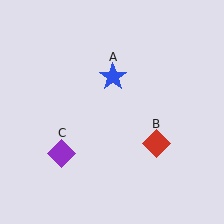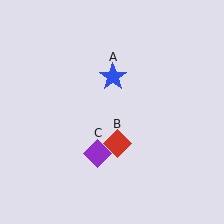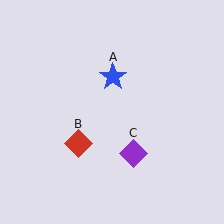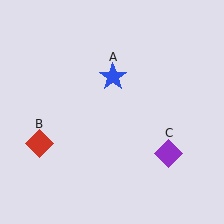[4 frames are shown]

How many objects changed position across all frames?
2 objects changed position: red diamond (object B), purple diamond (object C).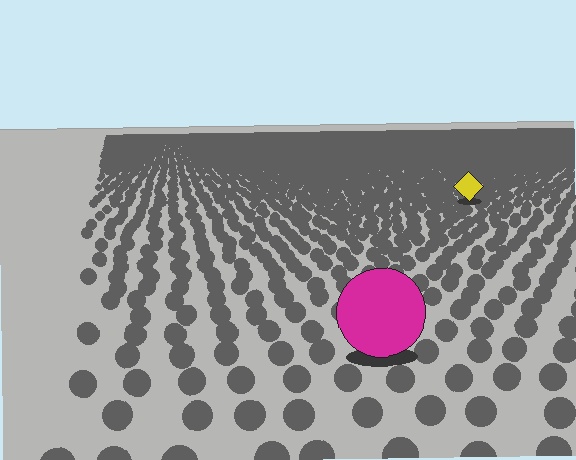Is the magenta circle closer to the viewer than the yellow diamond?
Yes. The magenta circle is closer — you can tell from the texture gradient: the ground texture is coarser near it.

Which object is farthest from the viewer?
The yellow diamond is farthest from the viewer. It appears smaller and the ground texture around it is denser.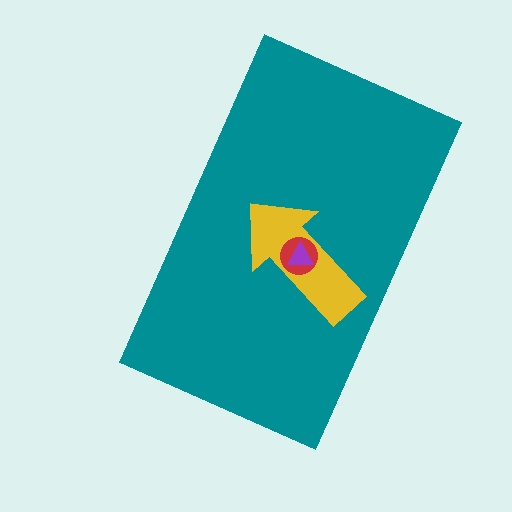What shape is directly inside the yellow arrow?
The red circle.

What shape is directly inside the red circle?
The purple triangle.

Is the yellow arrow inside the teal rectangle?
Yes.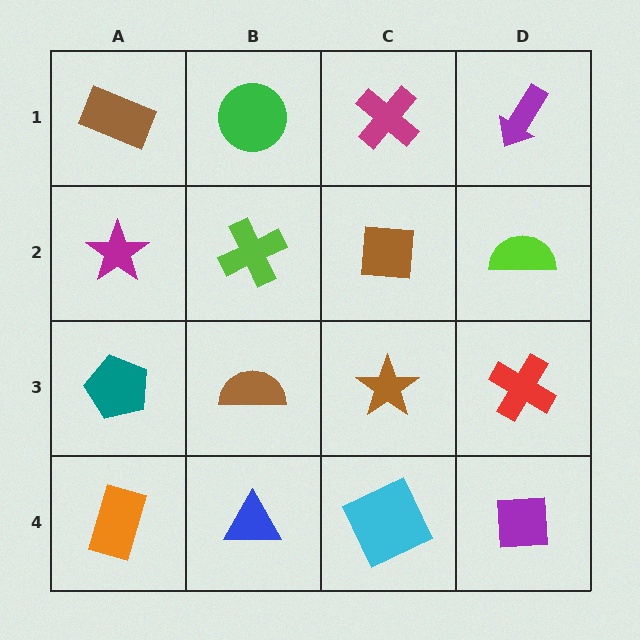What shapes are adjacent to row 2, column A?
A brown rectangle (row 1, column A), a teal pentagon (row 3, column A), a lime cross (row 2, column B).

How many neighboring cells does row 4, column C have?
3.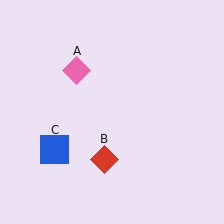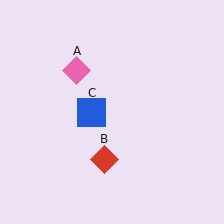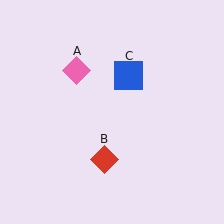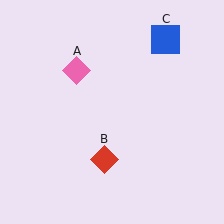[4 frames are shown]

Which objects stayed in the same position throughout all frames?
Pink diamond (object A) and red diamond (object B) remained stationary.